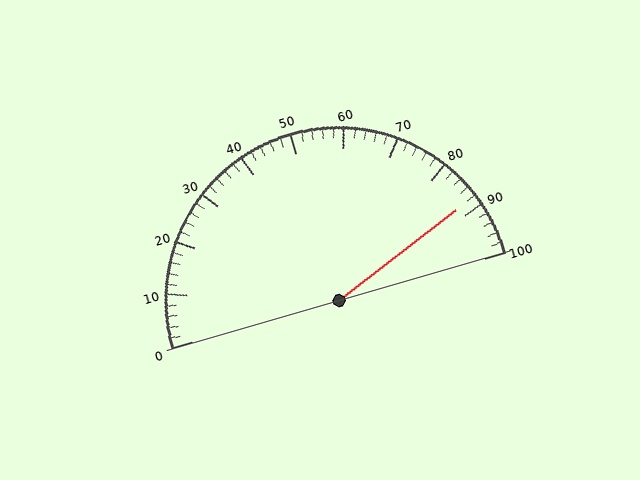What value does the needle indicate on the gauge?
The needle indicates approximately 88.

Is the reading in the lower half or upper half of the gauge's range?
The reading is in the upper half of the range (0 to 100).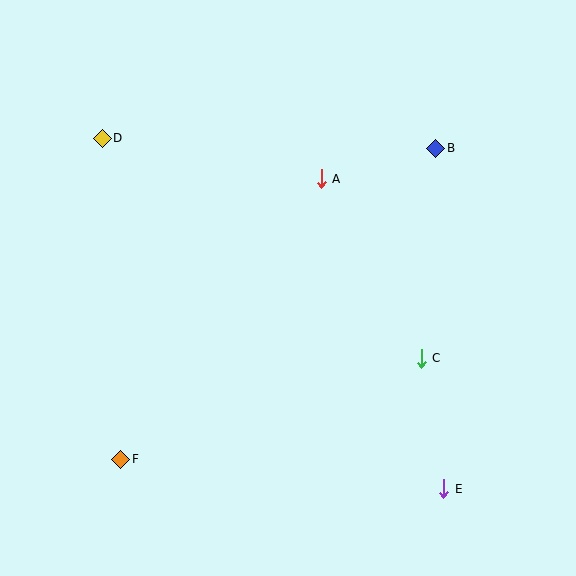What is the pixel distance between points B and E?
The distance between B and E is 341 pixels.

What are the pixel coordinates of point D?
Point D is at (102, 138).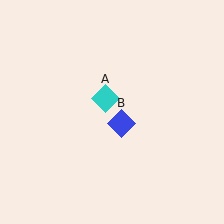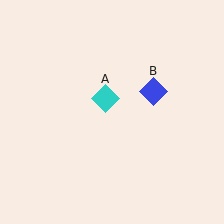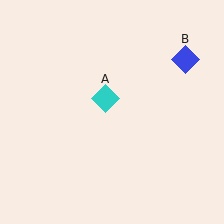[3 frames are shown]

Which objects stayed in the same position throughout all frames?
Cyan diamond (object A) remained stationary.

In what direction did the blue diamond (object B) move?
The blue diamond (object B) moved up and to the right.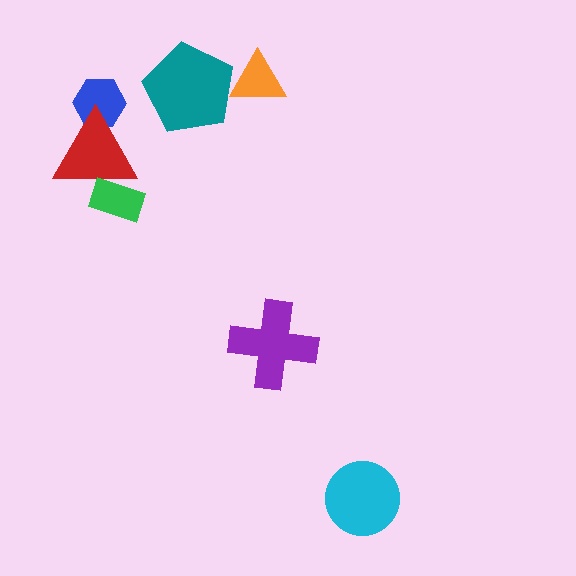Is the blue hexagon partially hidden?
Yes, it is partially covered by another shape.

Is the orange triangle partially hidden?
Yes, it is partially covered by another shape.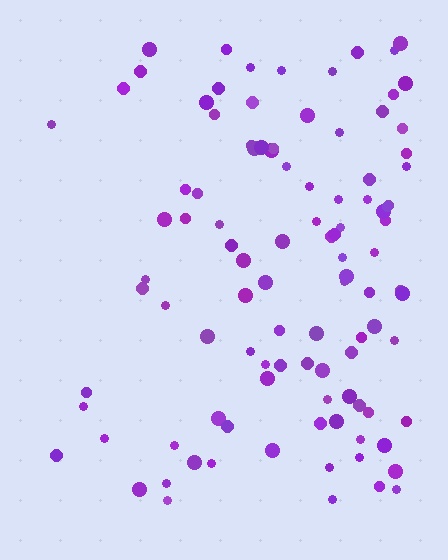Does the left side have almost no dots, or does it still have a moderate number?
Still a moderate number, just noticeably fewer than the right.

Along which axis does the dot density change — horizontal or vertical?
Horizontal.